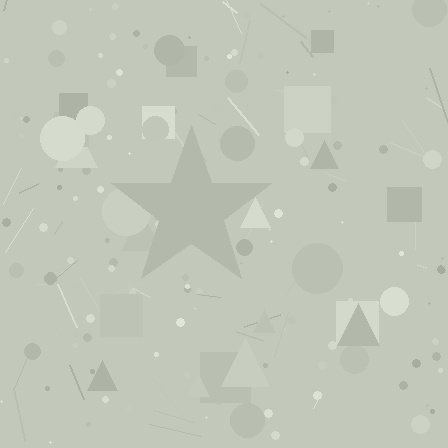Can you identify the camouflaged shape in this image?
The camouflaged shape is a star.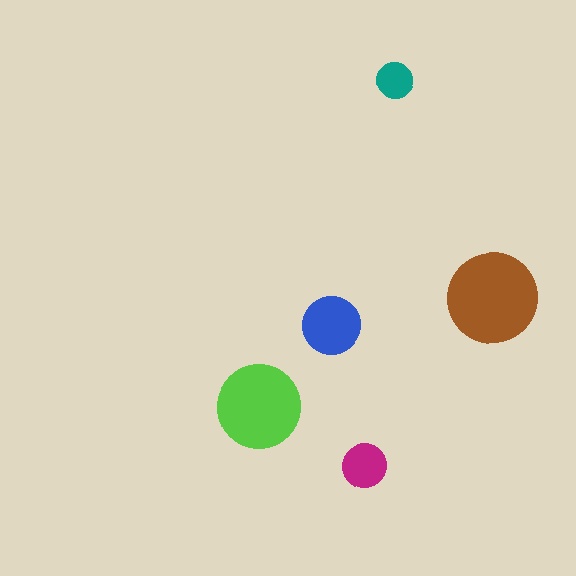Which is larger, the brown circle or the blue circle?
The brown one.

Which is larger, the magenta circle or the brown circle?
The brown one.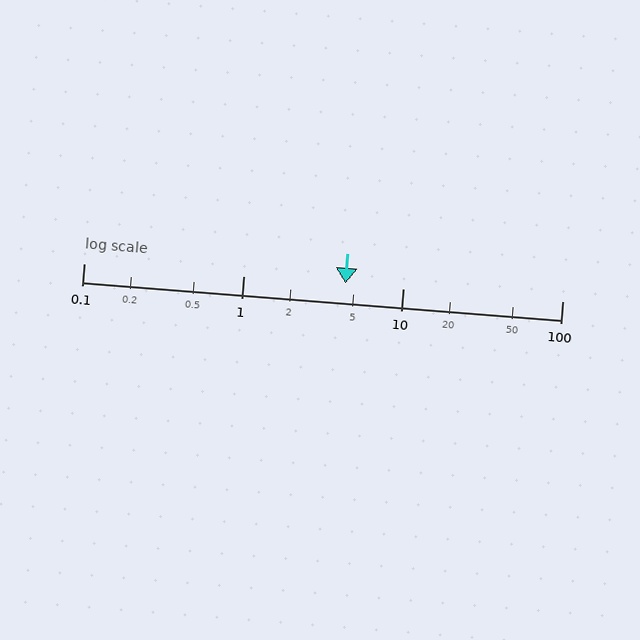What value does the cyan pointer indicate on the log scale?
The pointer indicates approximately 4.4.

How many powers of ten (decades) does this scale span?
The scale spans 3 decades, from 0.1 to 100.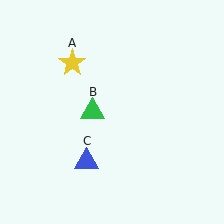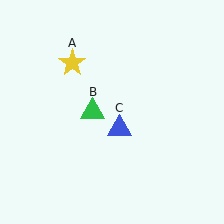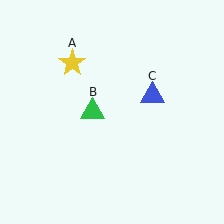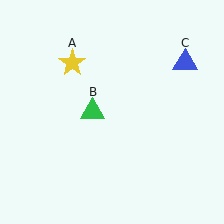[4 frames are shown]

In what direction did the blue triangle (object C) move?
The blue triangle (object C) moved up and to the right.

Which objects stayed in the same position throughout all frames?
Yellow star (object A) and green triangle (object B) remained stationary.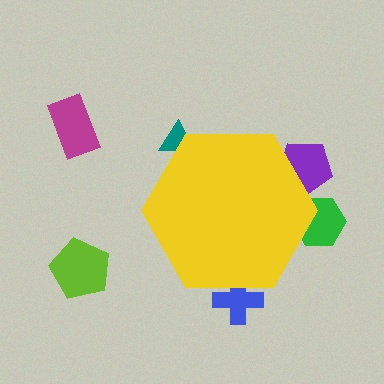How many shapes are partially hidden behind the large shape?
4 shapes are partially hidden.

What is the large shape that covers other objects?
A yellow hexagon.